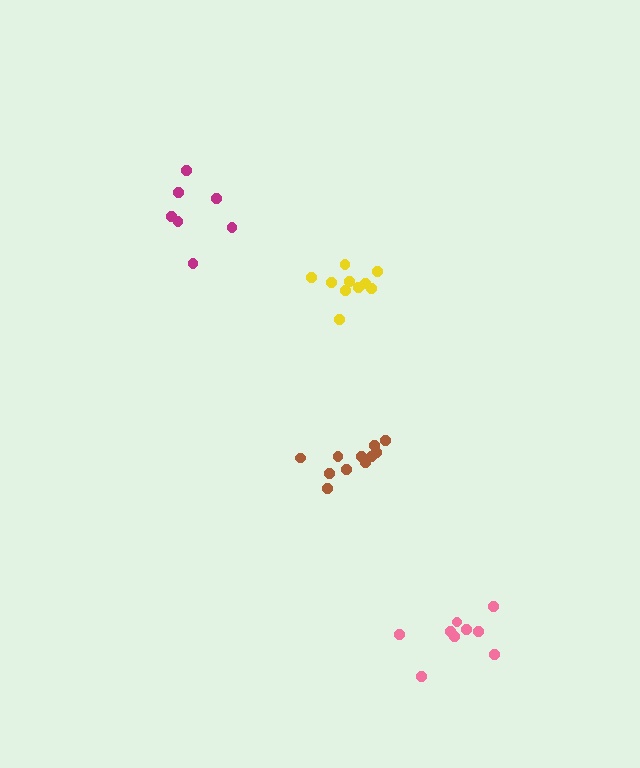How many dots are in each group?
Group 1: 9 dots, Group 2: 11 dots, Group 3: 7 dots, Group 4: 10 dots (37 total).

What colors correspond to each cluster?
The clusters are colored: pink, brown, magenta, yellow.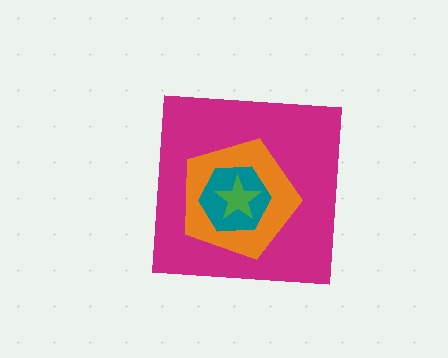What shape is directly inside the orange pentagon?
The teal hexagon.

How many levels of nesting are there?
4.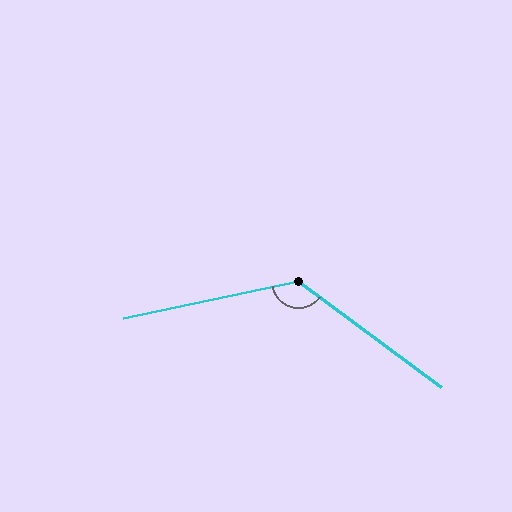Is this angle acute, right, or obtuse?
It is obtuse.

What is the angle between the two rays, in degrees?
Approximately 131 degrees.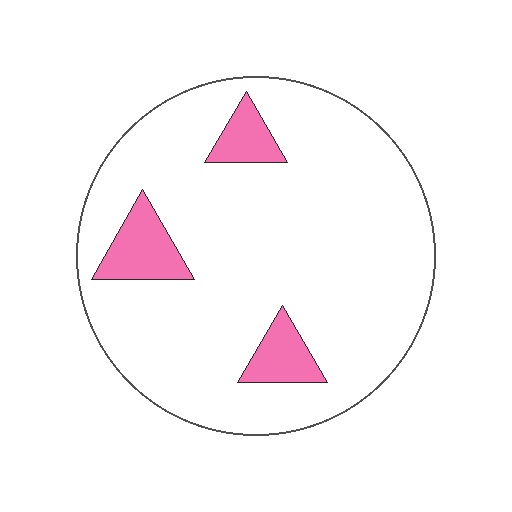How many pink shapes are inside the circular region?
3.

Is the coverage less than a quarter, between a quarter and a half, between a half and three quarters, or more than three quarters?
Less than a quarter.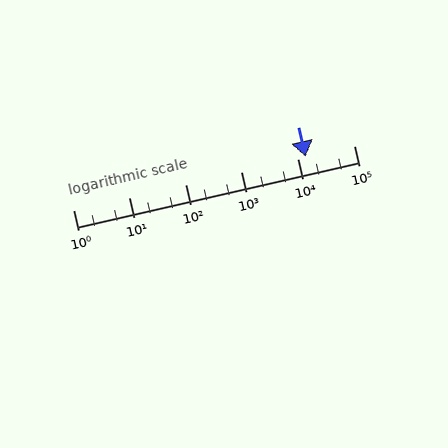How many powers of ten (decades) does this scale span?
The scale spans 5 decades, from 1 to 100000.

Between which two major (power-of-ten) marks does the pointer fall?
The pointer is between 10000 and 100000.